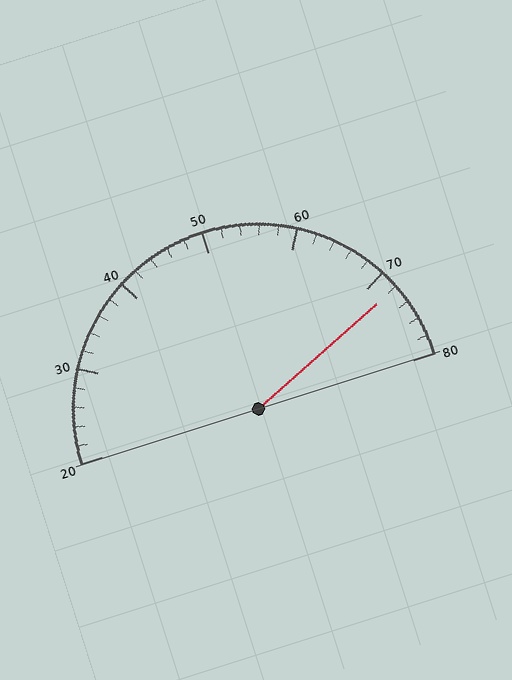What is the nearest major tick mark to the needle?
The nearest major tick mark is 70.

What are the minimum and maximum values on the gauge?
The gauge ranges from 20 to 80.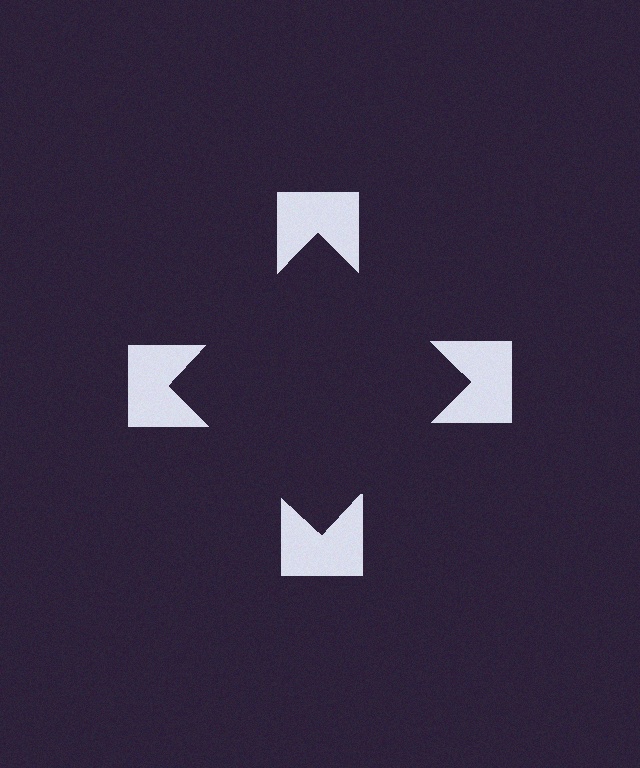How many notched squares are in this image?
There are 4 — one at each vertex of the illusory square.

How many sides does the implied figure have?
4 sides.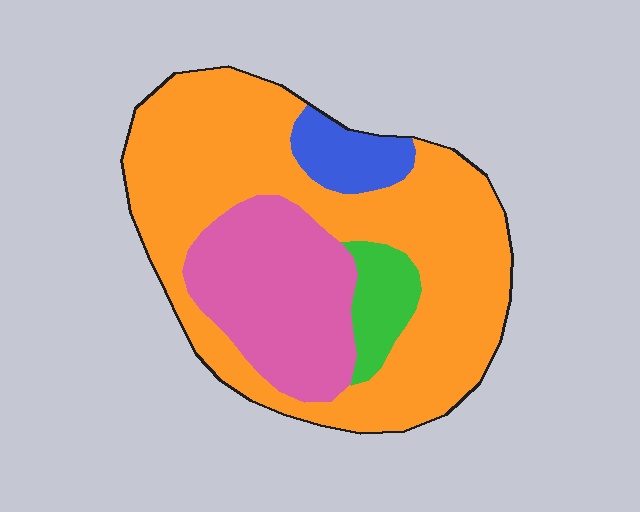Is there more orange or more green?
Orange.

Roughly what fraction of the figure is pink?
Pink covers roughly 25% of the figure.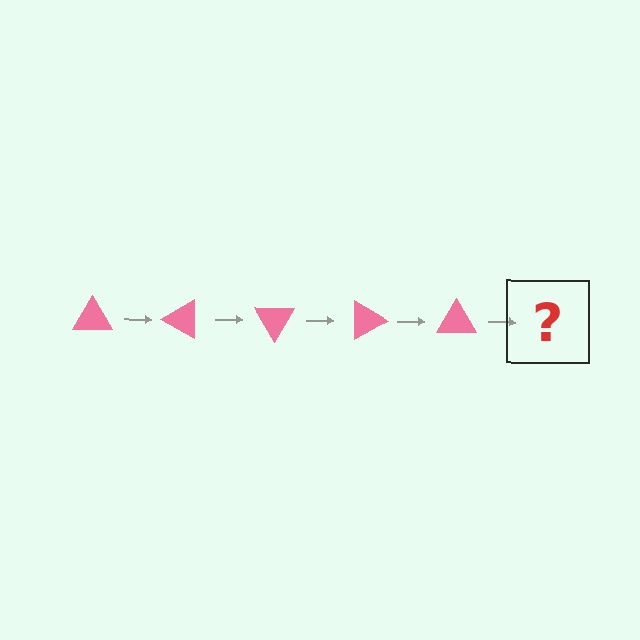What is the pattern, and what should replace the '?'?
The pattern is that the triangle rotates 30 degrees each step. The '?' should be a pink triangle rotated 150 degrees.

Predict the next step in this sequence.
The next step is a pink triangle rotated 150 degrees.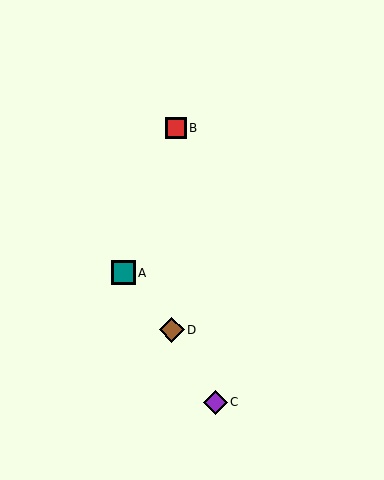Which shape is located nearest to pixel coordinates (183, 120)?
The red square (labeled B) at (176, 128) is nearest to that location.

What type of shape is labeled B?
Shape B is a red square.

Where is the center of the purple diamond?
The center of the purple diamond is at (215, 402).